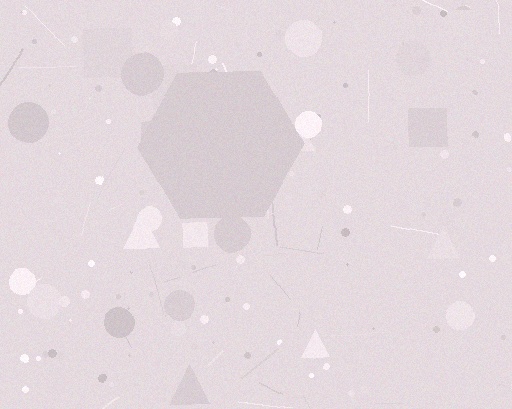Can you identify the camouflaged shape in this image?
The camouflaged shape is a hexagon.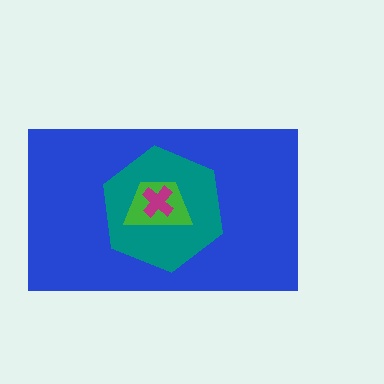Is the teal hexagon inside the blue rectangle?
Yes.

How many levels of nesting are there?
4.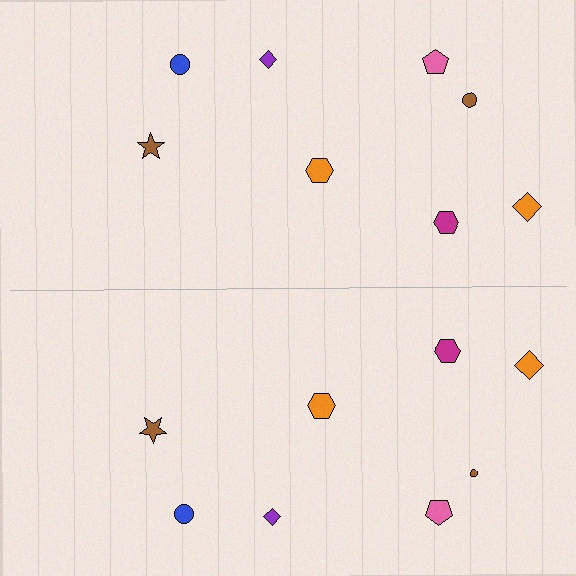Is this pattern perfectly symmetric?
No, the pattern is not perfectly symmetric. The brown circle on the bottom side has a different size than its mirror counterpart.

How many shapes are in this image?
There are 16 shapes in this image.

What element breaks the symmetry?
The brown circle on the bottom side has a different size than its mirror counterpart.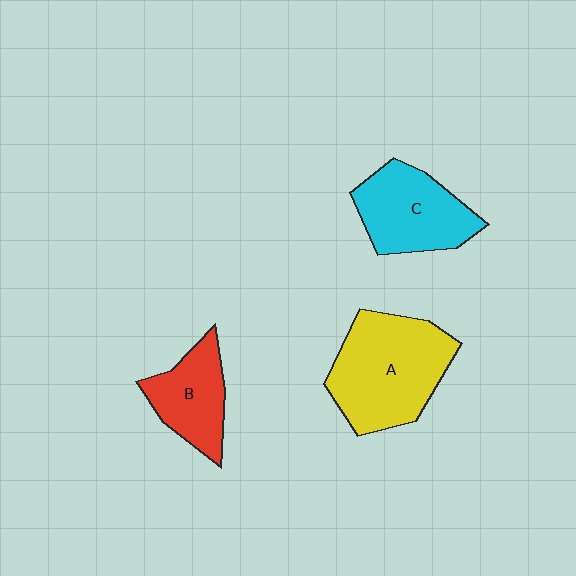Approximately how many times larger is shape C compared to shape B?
Approximately 1.3 times.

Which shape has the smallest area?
Shape B (red).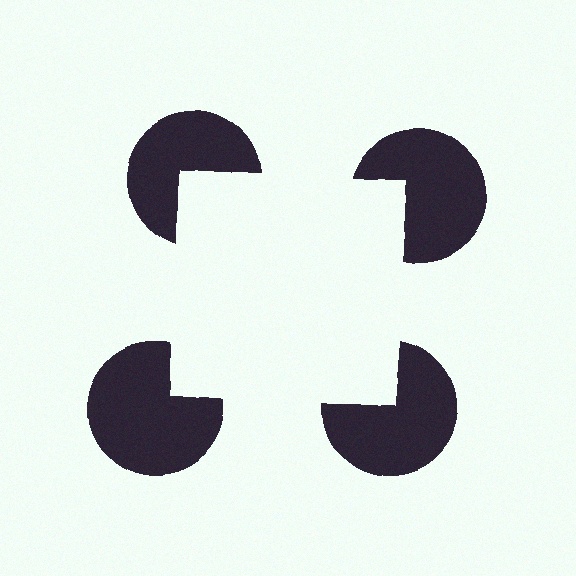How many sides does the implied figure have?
4 sides.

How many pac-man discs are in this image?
There are 4 — one at each vertex of the illusory square.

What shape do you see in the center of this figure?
An illusory square — its edges are inferred from the aligned wedge cuts in the pac-man discs, not physically drawn.